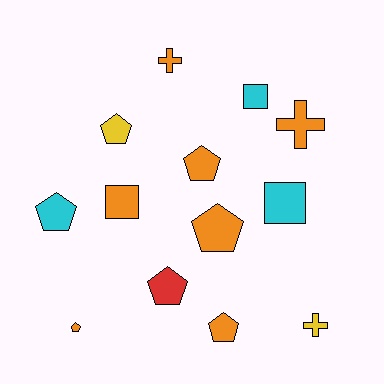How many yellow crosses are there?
There is 1 yellow cross.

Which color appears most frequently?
Orange, with 7 objects.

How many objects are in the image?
There are 13 objects.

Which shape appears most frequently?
Pentagon, with 7 objects.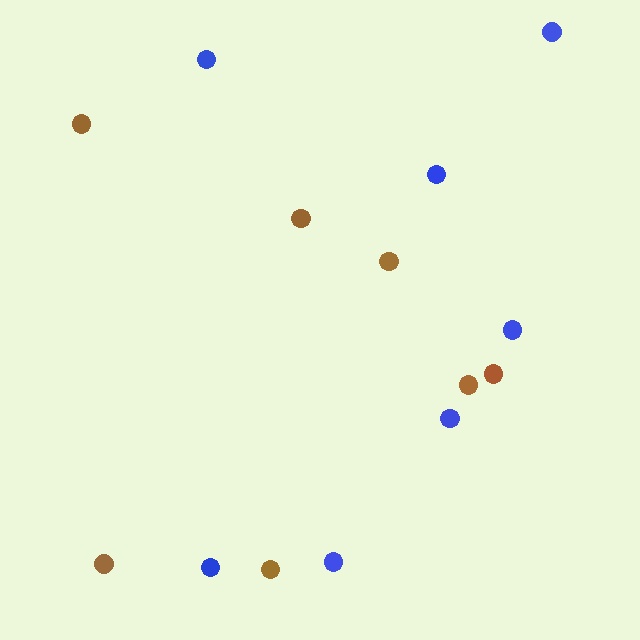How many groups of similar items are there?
There are 2 groups: one group of brown circles (7) and one group of blue circles (7).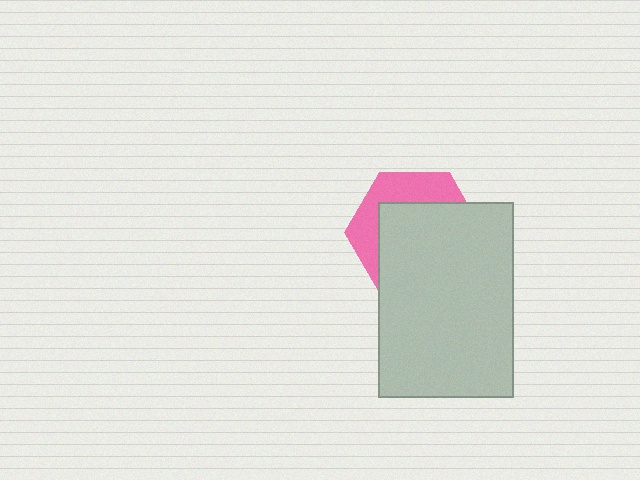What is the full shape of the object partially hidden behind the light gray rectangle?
The partially hidden object is a pink hexagon.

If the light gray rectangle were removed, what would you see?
You would see the complete pink hexagon.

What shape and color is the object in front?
The object in front is a light gray rectangle.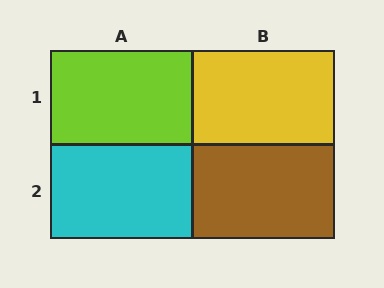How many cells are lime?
1 cell is lime.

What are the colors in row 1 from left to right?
Lime, yellow.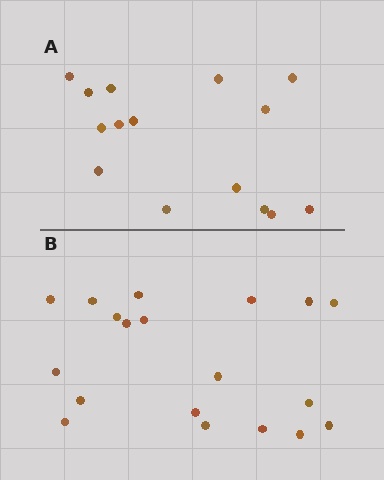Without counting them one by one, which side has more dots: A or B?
Region B (the bottom region) has more dots.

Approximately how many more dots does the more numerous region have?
Region B has about 4 more dots than region A.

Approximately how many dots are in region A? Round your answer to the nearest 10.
About 20 dots. (The exact count is 15, which rounds to 20.)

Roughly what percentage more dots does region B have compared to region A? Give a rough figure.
About 25% more.